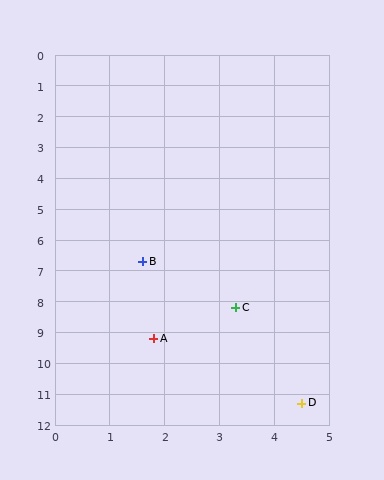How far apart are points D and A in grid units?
Points D and A are about 3.4 grid units apart.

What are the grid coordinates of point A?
Point A is at approximately (1.8, 9.2).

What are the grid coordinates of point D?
Point D is at approximately (4.5, 11.3).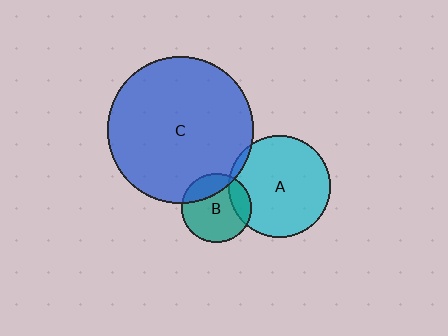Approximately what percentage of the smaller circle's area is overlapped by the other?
Approximately 5%.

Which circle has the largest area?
Circle C (blue).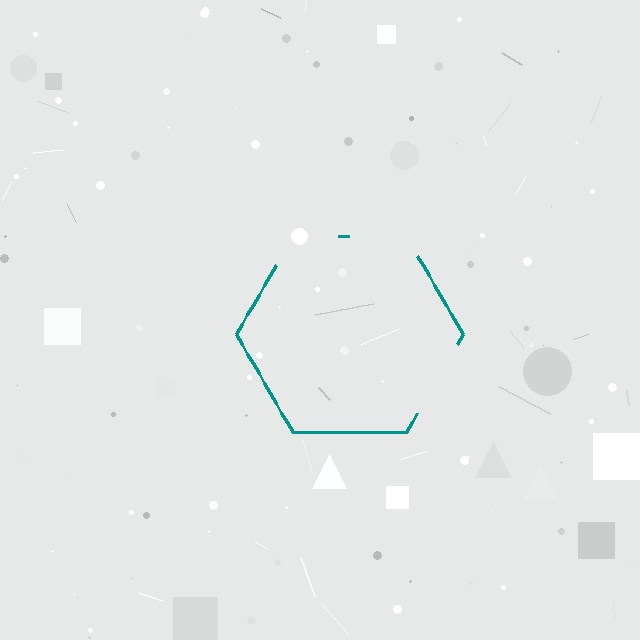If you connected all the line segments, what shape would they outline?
They would outline a hexagon.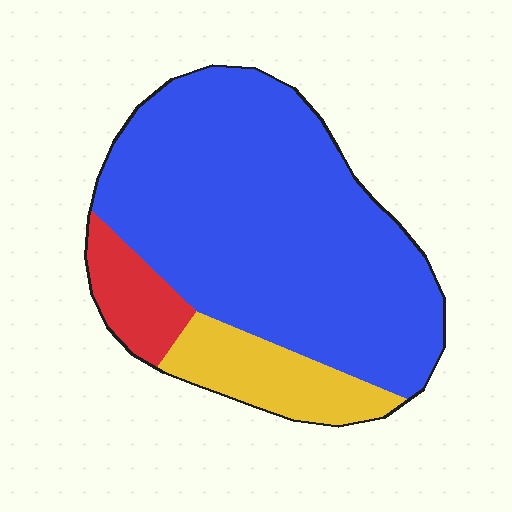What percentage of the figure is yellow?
Yellow covers 15% of the figure.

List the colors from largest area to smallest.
From largest to smallest: blue, yellow, red.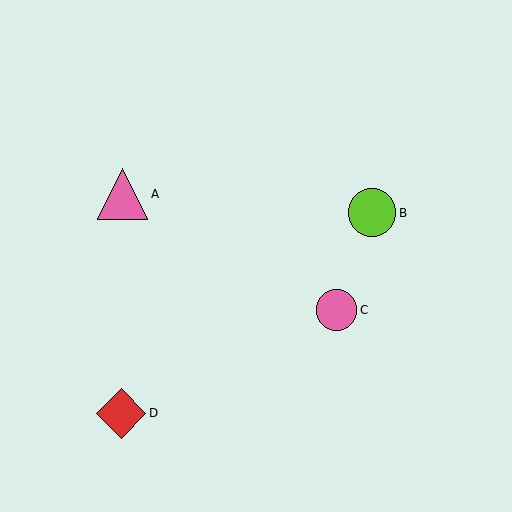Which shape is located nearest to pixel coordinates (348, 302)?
The pink circle (labeled C) at (336, 310) is nearest to that location.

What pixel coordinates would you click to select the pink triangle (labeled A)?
Click at (123, 194) to select the pink triangle A.